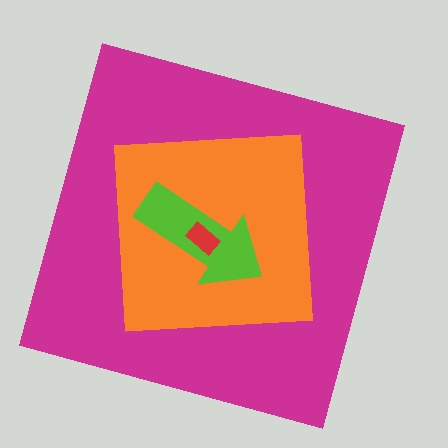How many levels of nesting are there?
4.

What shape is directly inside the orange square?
The lime arrow.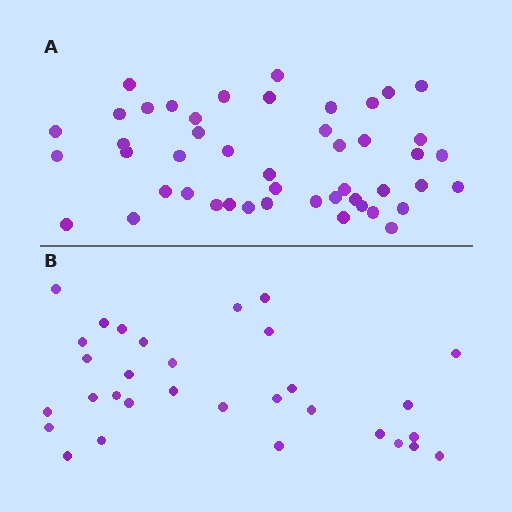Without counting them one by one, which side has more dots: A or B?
Region A (the top region) has more dots.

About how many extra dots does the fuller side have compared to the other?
Region A has approximately 15 more dots than region B.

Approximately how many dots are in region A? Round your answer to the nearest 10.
About 50 dots. (The exact count is 47, which rounds to 50.)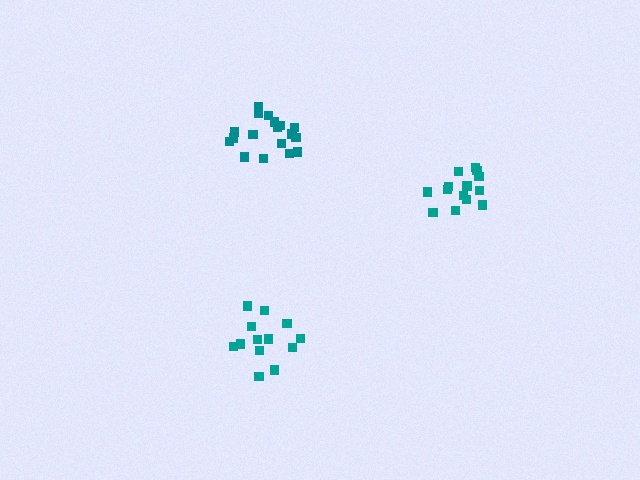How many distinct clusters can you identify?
There are 3 distinct clusters.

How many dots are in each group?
Group 1: 13 dots, Group 2: 14 dots, Group 3: 18 dots (45 total).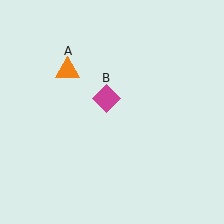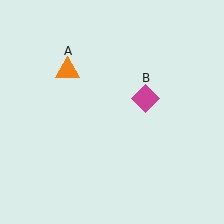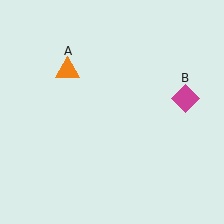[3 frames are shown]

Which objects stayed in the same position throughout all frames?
Orange triangle (object A) remained stationary.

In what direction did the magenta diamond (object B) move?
The magenta diamond (object B) moved right.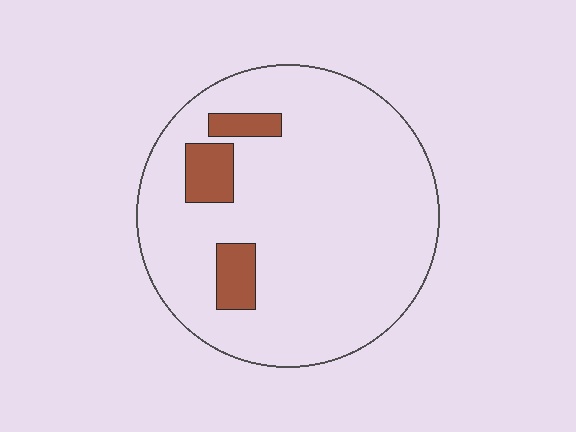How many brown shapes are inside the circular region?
3.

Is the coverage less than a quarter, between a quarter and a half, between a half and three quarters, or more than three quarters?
Less than a quarter.